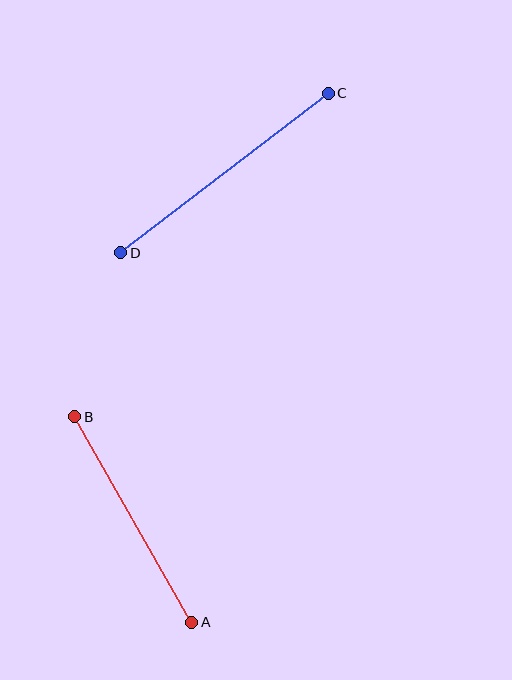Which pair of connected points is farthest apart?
Points C and D are farthest apart.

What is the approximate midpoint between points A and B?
The midpoint is at approximately (133, 519) pixels.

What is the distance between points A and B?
The distance is approximately 237 pixels.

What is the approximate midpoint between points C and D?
The midpoint is at approximately (224, 173) pixels.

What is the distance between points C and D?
The distance is approximately 262 pixels.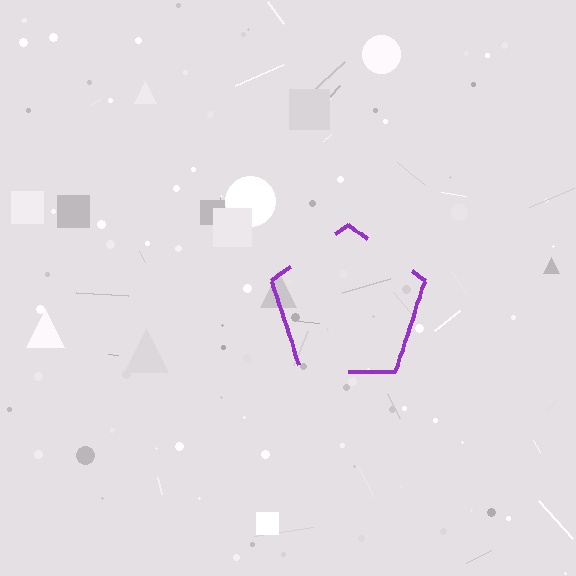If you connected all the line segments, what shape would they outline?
They would outline a pentagon.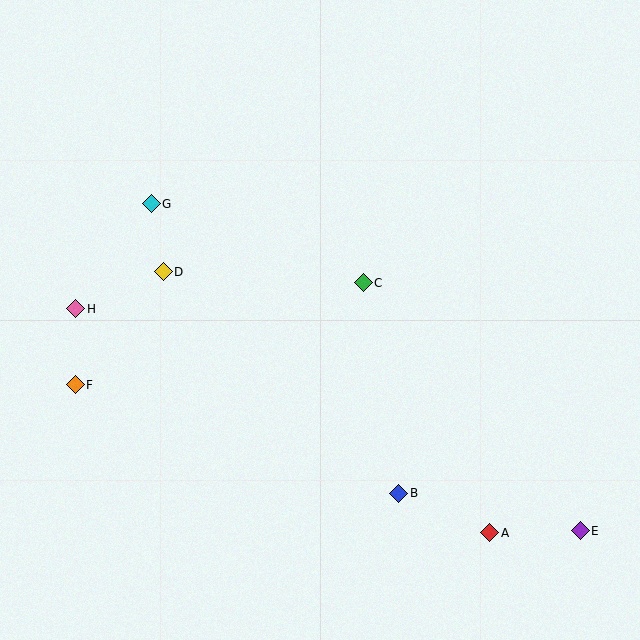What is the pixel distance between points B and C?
The distance between B and C is 214 pixels.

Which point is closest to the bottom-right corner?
Point E is closest to the bottom-right corner.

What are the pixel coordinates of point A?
Point A is at (490, 533).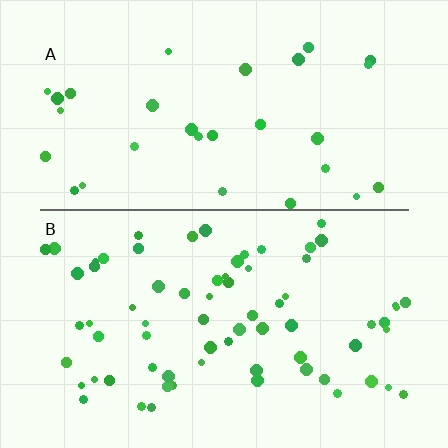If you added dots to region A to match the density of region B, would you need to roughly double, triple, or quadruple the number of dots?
Approximately double.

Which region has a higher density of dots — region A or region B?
B (the bottom).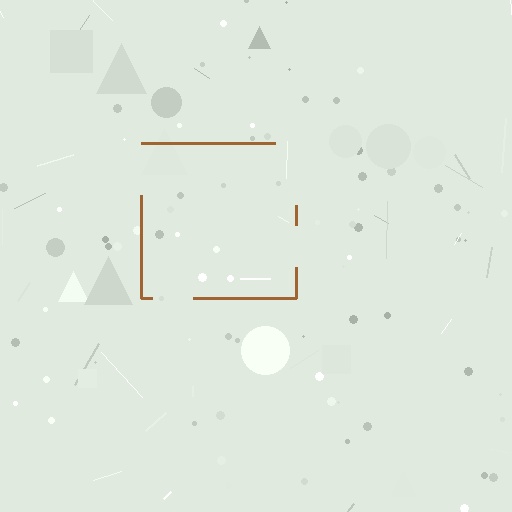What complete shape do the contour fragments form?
The contour fragments form a square.